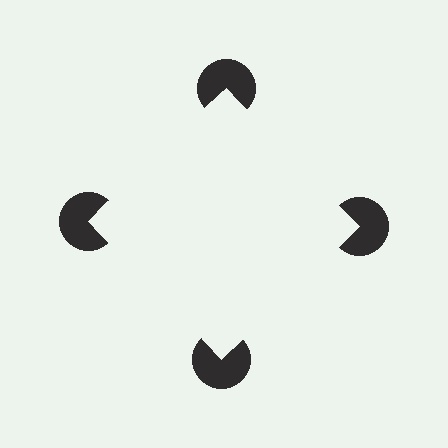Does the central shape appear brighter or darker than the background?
It typically appears slightly brighter than the background, even though no actual brightness change is drawn.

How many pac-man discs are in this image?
There are 4 — one at each vertex of the illusory square.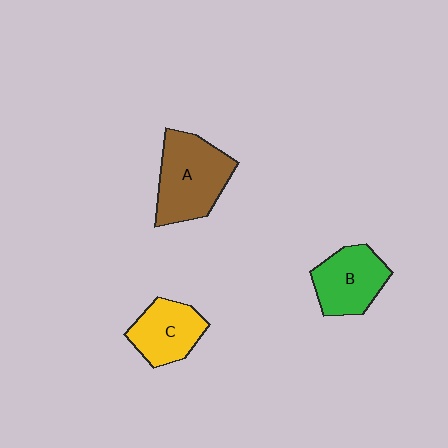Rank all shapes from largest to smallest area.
From largest to smallest: A (brown), B (green), C (yellow).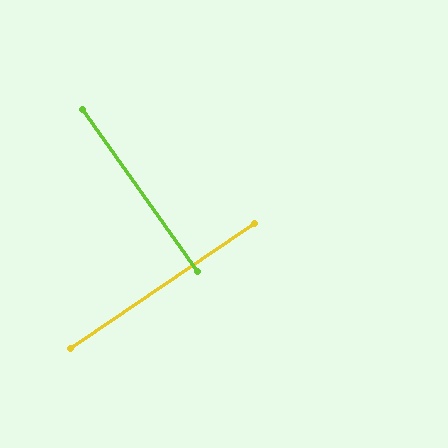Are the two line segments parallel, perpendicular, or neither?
Perpendicular — they meet at approximately 89°.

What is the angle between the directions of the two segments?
Approximately 89 degrees.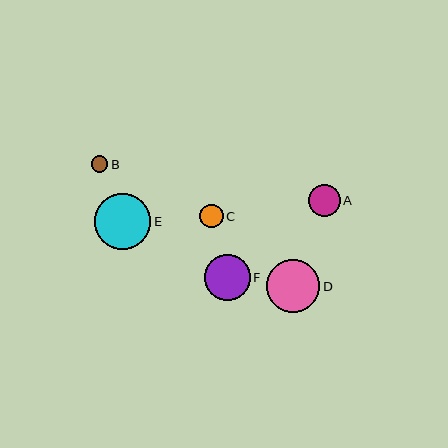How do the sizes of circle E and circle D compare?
Circle E and circle D are approximately the same size.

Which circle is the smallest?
Circle B is the smallest with a size of approximately 17 pixels.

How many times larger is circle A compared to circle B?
Circle A is approximately 1.9 times the size of circle B.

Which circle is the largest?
Circle E is the largest with a size of approximately 56 pixels.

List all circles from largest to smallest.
From largest to smallest: E, D, F, A, C, B.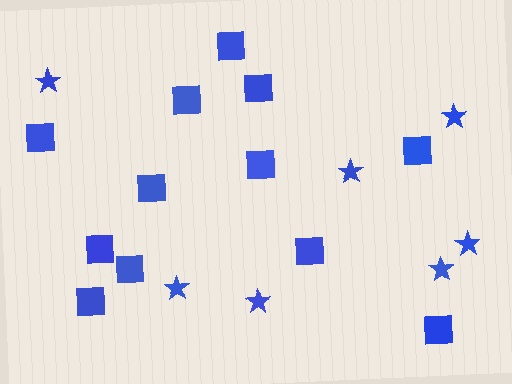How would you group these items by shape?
There are 2 groups: one group of squares (12) and one group of stars (7).